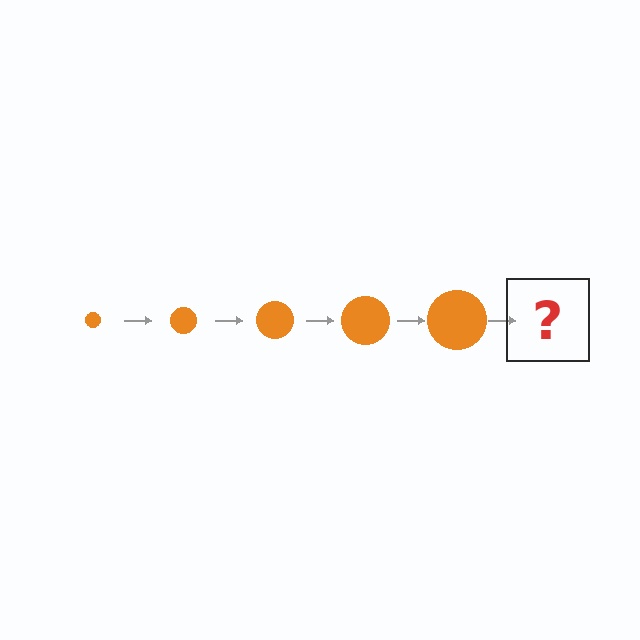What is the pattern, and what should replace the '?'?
The pattern is that the circle gets progressively larger each step. The '?' should be an orange circle, larger than the previous one.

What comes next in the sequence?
The next element should be an orange circle, larger than the previous one.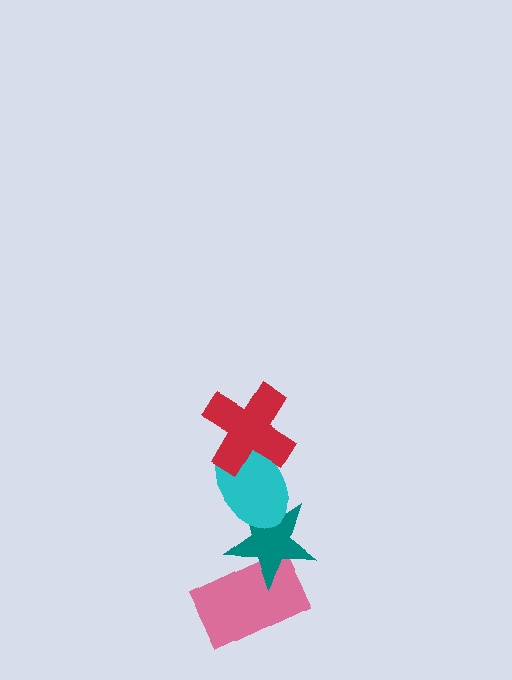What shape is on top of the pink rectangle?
The teal star is on top of the pink rectangle.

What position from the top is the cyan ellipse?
The cyan ellipse is 2nd from the top.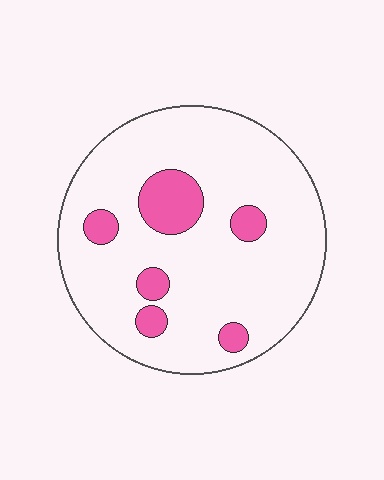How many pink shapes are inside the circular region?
6.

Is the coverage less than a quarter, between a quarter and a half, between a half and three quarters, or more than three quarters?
Less than a quarter.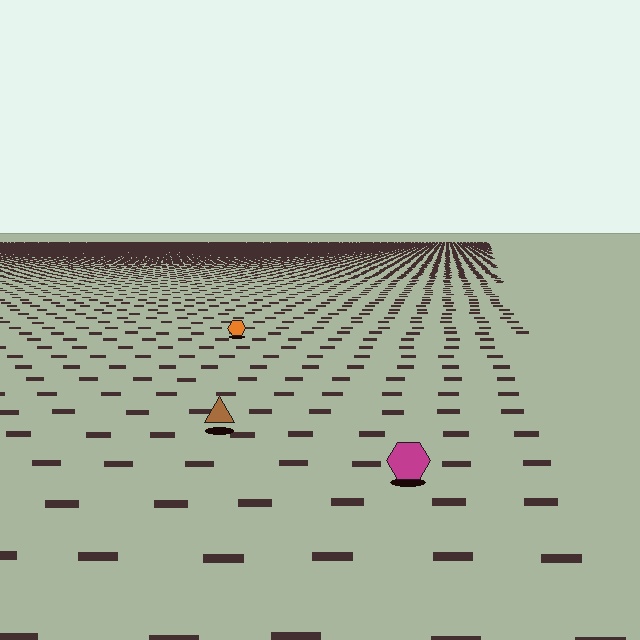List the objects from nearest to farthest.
From nearest to farthest: the magenta hexagon, the brown triangle, the orange hexagon.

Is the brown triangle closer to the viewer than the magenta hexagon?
No. The magenta hexagon is closer — you can tell from the texture gradient: the ground texture is coarser near it.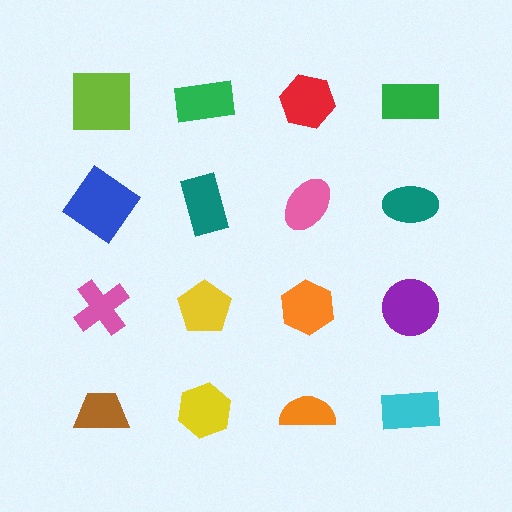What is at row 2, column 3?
A pink ellipse.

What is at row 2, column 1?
A blue diamond.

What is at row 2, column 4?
A teal ellipse.